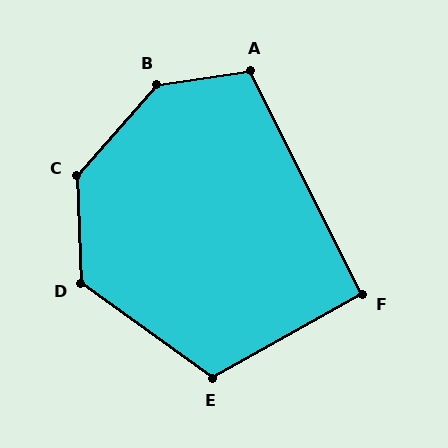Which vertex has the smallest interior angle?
F, at approximately 93 degrees.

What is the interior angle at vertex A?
Approximately 109 degrees (obtuse).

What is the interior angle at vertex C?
Approximately 137 degrees (obtuse).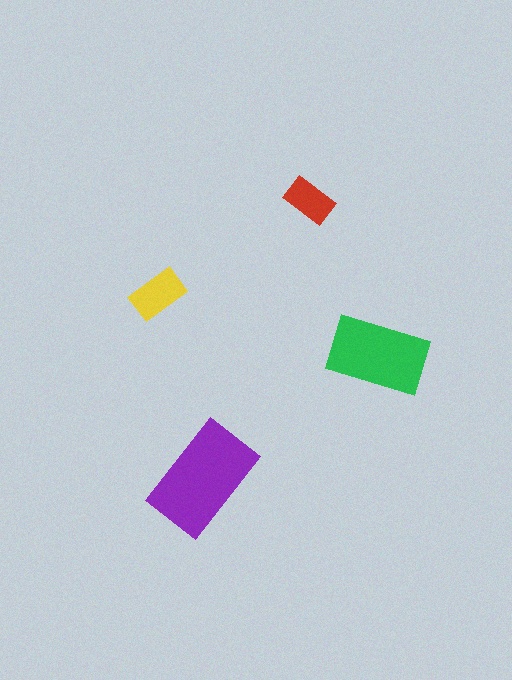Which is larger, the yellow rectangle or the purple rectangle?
The purple one.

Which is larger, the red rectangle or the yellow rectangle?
The yellow one.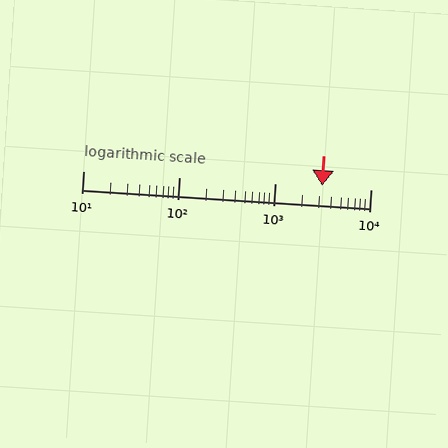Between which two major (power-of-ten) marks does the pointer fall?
The pointer is between 1000 and 10000.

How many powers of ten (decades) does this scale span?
The scale spans 3 decades, from 10 to 10000.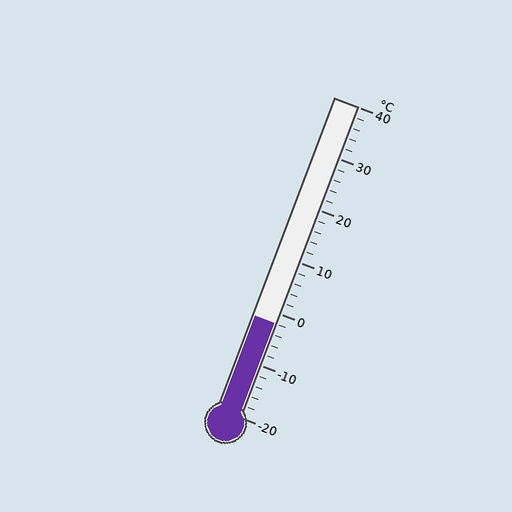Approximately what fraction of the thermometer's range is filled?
The thermometer is filled to approximately 30% of its range.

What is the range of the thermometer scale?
The thermometer scale ranges from -20°C to 40°C.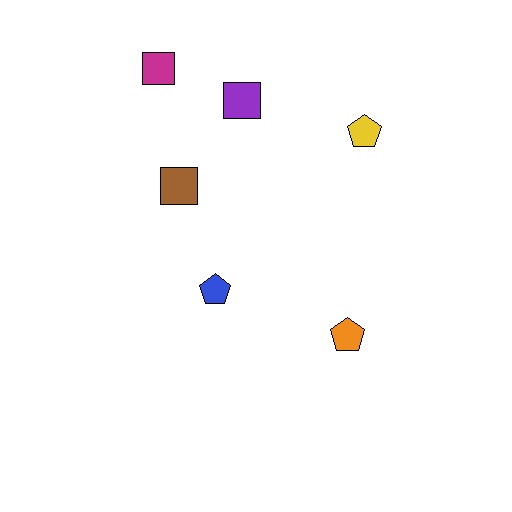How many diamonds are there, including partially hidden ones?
There are no diamonds.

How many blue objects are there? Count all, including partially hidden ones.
There is 1 blue object.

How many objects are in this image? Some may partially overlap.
There are 6 objects.